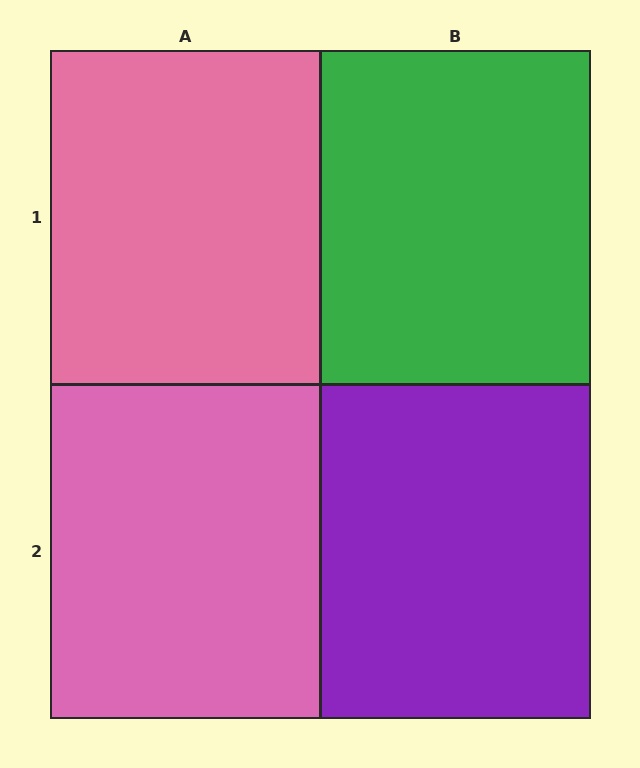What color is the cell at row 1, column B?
Green.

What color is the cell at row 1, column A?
Pink.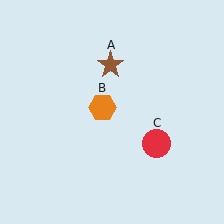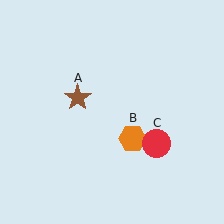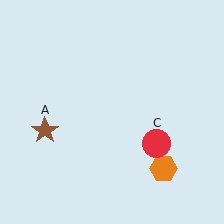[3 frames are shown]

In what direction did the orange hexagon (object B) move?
The orange hexagon (object B) moved down and to the right.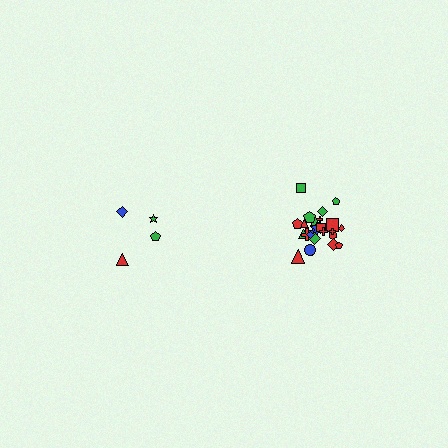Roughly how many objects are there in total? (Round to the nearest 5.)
Roughly 30 objects in total.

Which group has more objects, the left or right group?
The right group.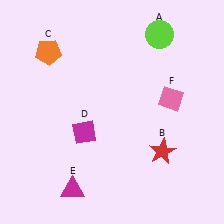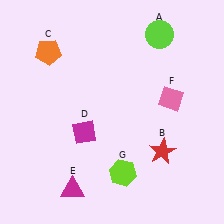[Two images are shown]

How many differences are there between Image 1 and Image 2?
There is 1 difference between the two images.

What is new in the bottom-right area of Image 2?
A lime hexagon (G) was added in the bottom-right area of Image 2.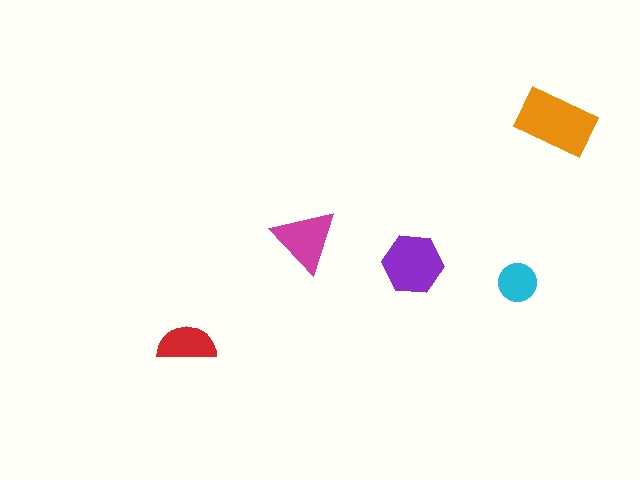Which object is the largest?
The orange rectangle.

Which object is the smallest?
The cyan circle.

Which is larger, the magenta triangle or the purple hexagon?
The purple hexagon.